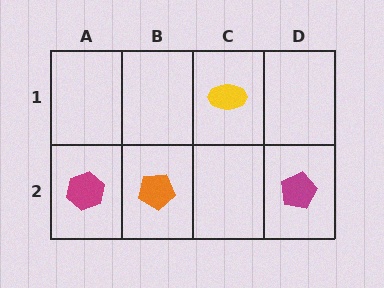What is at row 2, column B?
An orange pentagon.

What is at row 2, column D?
A magenta pentagon.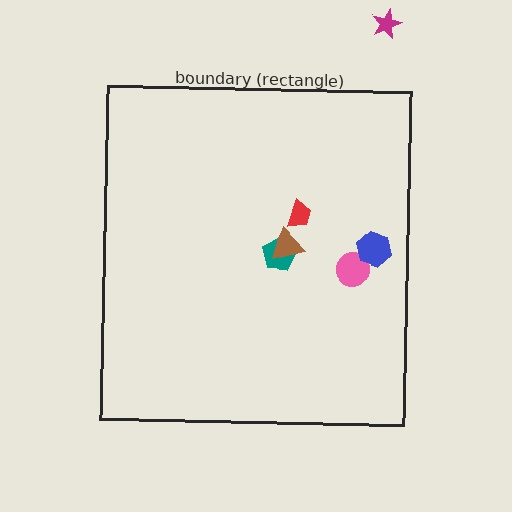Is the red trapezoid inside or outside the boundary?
Inside.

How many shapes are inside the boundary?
5 inside, 1 outside.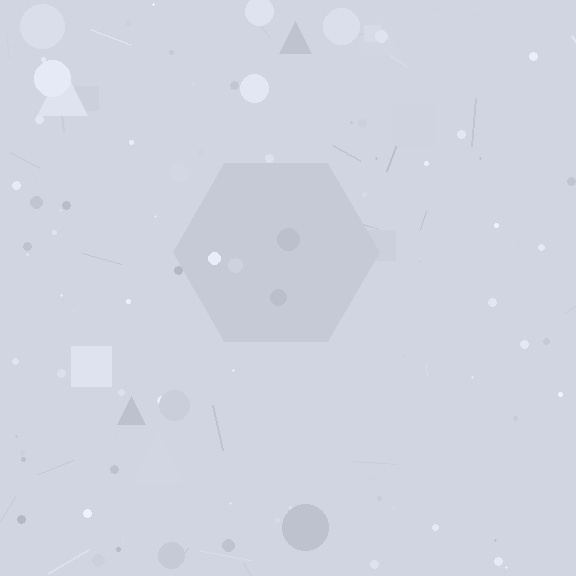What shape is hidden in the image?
A hexagon is hidden in the image.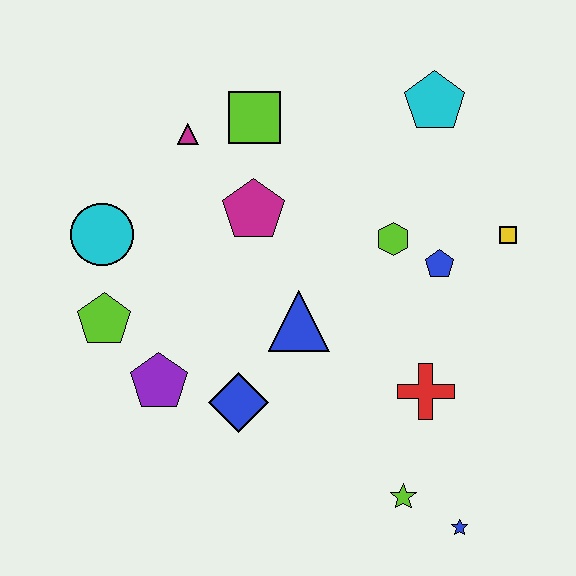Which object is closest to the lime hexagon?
The blue pentagon is closest to the lime hexagon.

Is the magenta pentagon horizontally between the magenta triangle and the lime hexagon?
Yes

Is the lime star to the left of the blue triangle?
No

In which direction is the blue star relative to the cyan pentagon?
The blue star is below the cyan pentagon.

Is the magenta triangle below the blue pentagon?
No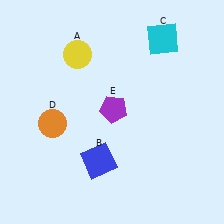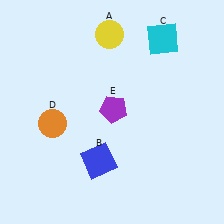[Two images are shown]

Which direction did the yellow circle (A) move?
The yellow circle (A) moved right.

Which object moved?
The yellow circle (A) moved right.